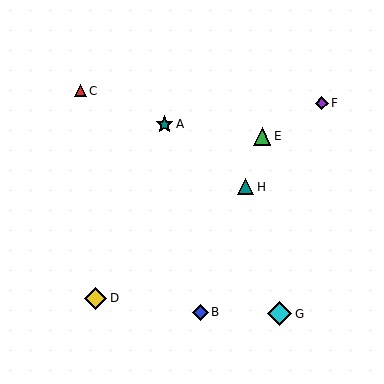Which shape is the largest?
The cyan diamond (labeled G) is the largest.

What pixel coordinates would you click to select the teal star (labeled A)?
Click at (165, 124) to select the teal star A.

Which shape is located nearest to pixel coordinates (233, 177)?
The teal triangle (labeled H) at (246, 187) is nearest to that location.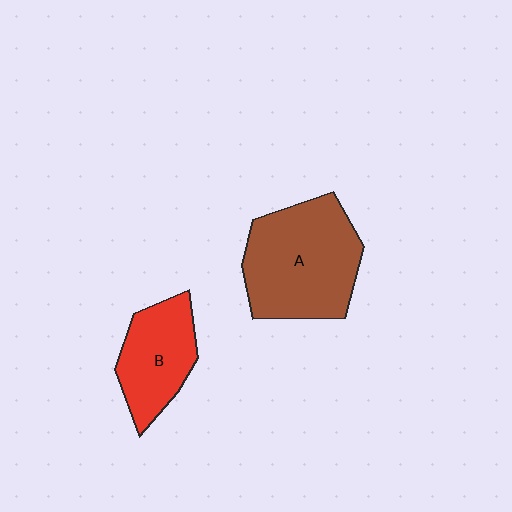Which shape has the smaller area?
Shape B (red).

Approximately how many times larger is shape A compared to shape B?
Approximately 1.6 times.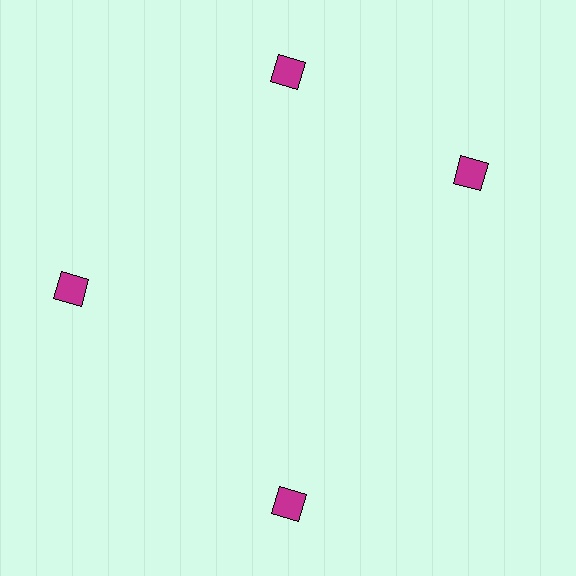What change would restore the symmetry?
The symmetry would be restored by rotating it back into even spacing with its neighbors so that all 4 squares sit at equal angles and equal distance from the center.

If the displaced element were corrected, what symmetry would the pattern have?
It would have 4-fold rotational symmetry — the pattern would map onto itself every 90 degrees.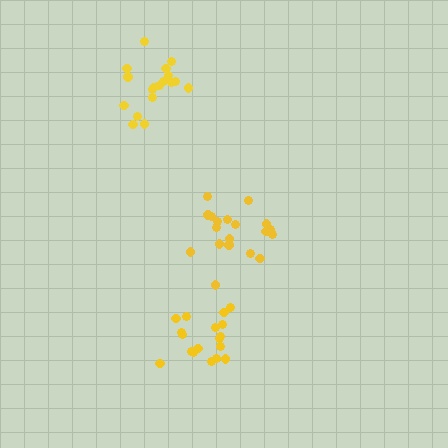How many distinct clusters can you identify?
There are 3 distinct clusters.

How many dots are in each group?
Group 1: 18 dots, Group 2: 19 dots, Group 3: 18 dots (55 total).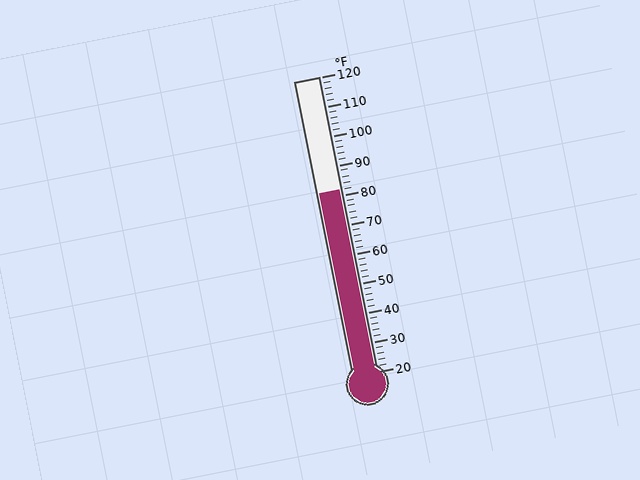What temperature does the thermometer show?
The thermometer shows approximately 82°F.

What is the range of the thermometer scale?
The thermometer scale ranges from 20°F to 120°F.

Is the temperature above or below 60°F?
The temperature is above 60°F.